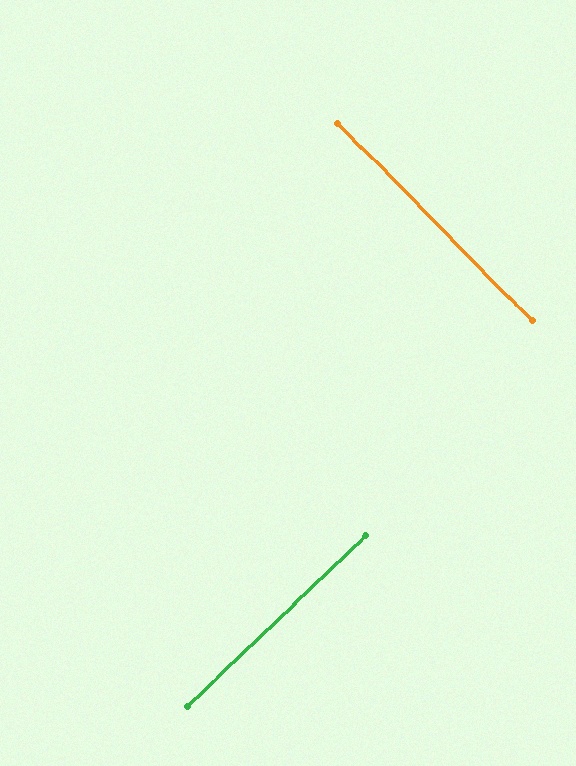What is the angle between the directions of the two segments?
Approximately 89 degrees.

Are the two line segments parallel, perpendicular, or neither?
Perpendicular — they meet at approximately 89°.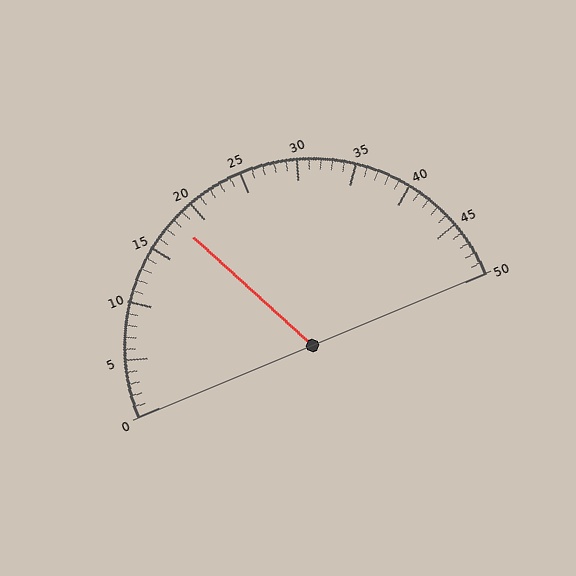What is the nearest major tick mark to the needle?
The nearest major tick mark is 20.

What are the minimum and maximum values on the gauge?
The gauge ranges from 0 to 50.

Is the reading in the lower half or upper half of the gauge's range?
The reading is in the lower half of the range (0 to 50).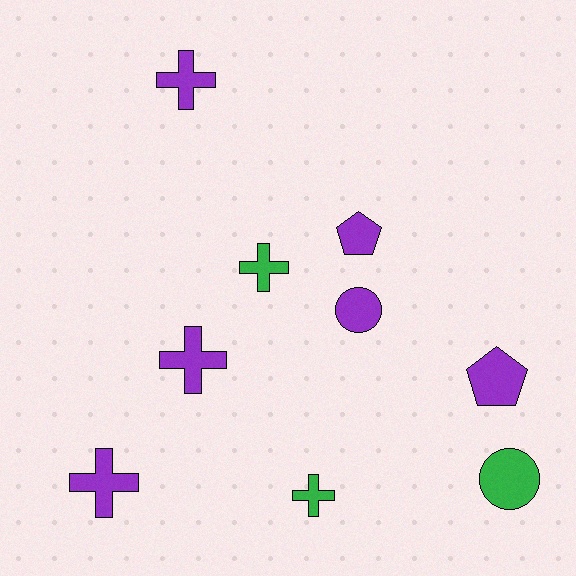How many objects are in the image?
There are 9 objects.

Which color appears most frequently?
Purple, with 6 objects.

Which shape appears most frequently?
Cross, with 5 objects.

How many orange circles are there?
There are no orange circles.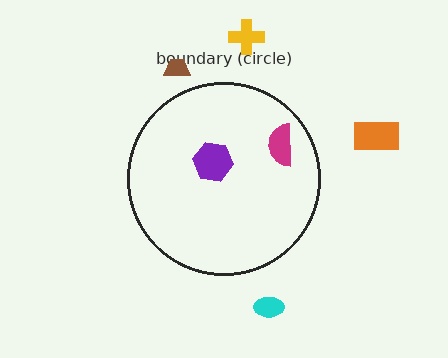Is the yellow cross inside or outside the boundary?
Outside.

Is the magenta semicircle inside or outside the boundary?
Inside.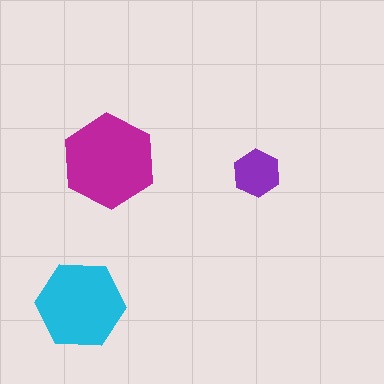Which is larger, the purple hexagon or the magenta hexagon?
The magenta one.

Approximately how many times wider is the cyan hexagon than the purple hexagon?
About 2 times wider.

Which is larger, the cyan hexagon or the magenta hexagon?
The magenta one.